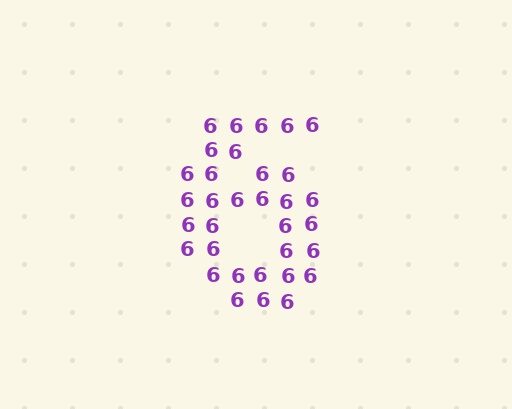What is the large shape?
The large shape is the digit 6.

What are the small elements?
The small elements are digit 6's.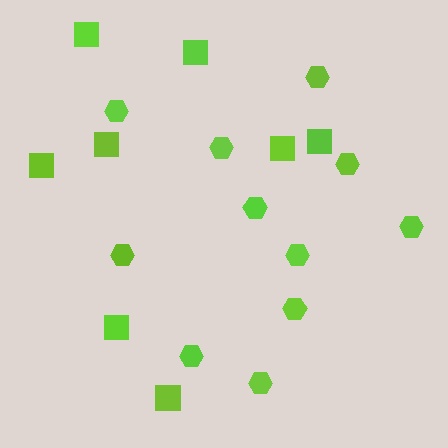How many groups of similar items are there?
There are 2 groups: one group of squares (8) and one group of hexagons (11).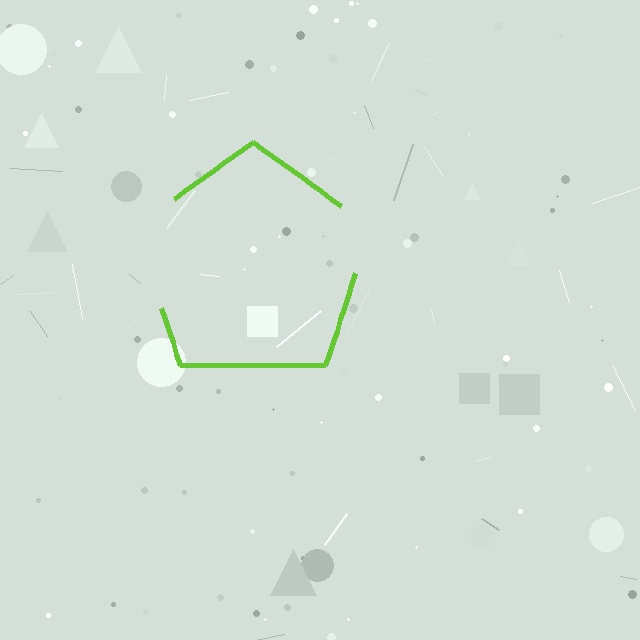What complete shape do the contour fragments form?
The contour fragments form a pentagon.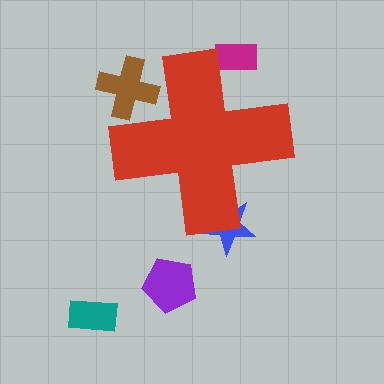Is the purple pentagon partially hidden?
No, the purple pentagon is fully visible.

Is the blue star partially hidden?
Yes, the blue star is partially hidden behind the red cross.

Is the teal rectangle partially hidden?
No, the teal rectangle is fully visible.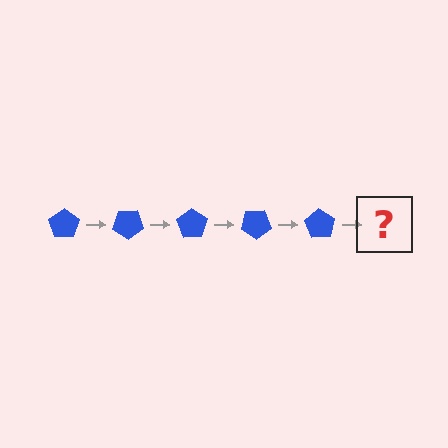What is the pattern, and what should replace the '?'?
The pattern is that the pentagon rotates 35 degrees each step. The '?' should be a blue pentagon rotated 175 degrees.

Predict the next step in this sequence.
The next step is a blue pentagon rotated 175 degrees.